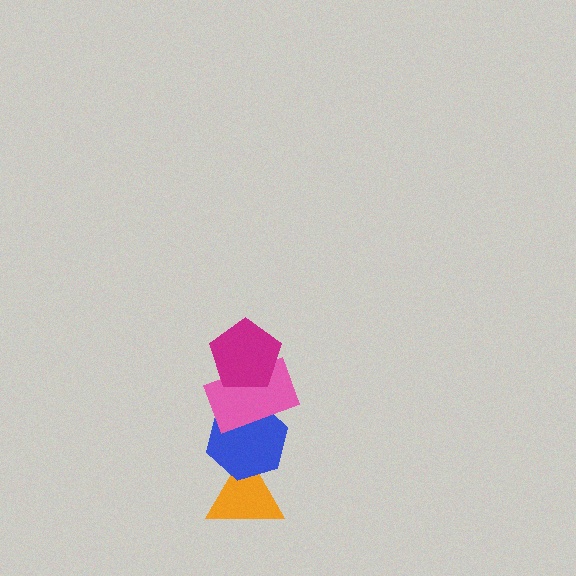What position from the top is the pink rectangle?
The pink rectangle is 2nd from the top.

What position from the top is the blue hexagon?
The blue hexagon is 3rd from the top.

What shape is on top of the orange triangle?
The blue hexagon is on top of the orange triangle.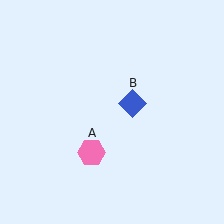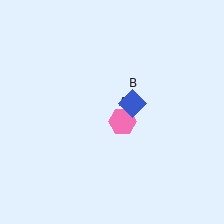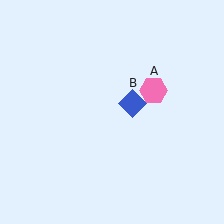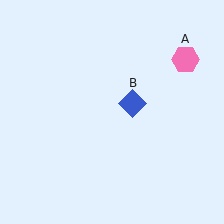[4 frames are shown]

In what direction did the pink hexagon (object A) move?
The pink hexagon (object A) moved up and to the right.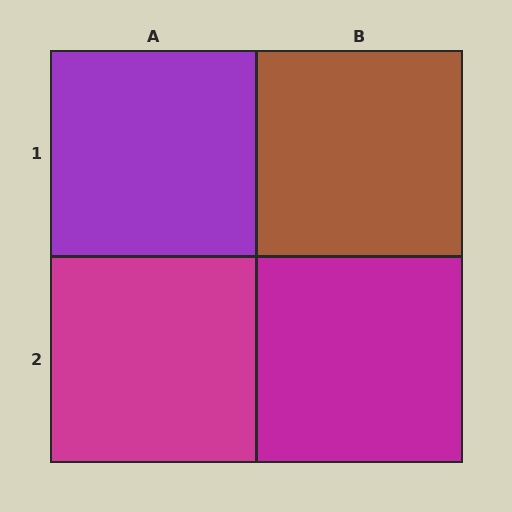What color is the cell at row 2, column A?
Magenta.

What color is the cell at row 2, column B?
Magenta.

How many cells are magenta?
2 cells are magenta.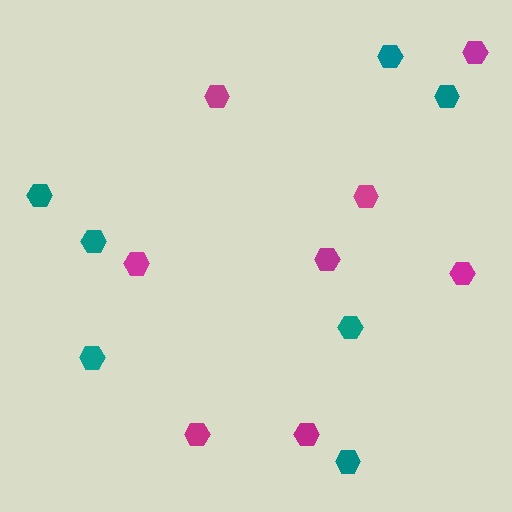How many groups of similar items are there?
There are 2 groups: one group of magenta hexagons (8) and one group of teal hexagons (7).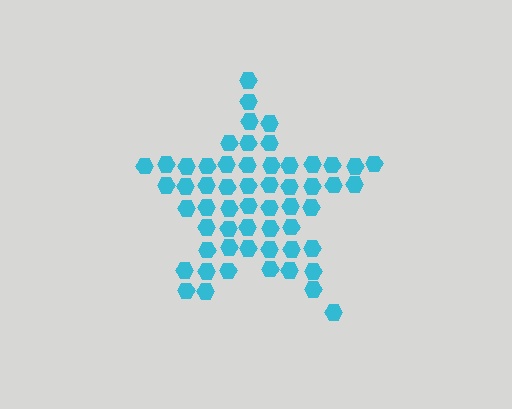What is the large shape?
The large shape is a star.